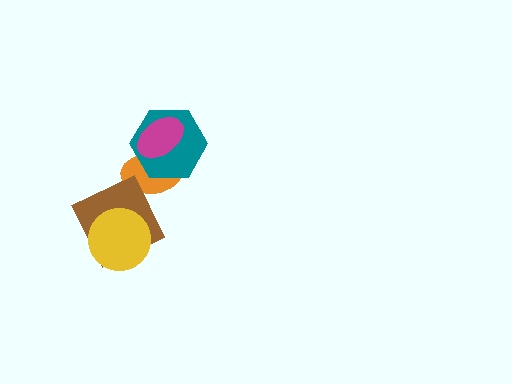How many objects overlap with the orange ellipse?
3 objects overlap with the orange ellipse.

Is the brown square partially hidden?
Yes, it is partially covered by another shape.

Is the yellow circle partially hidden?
No, no other shape covers it.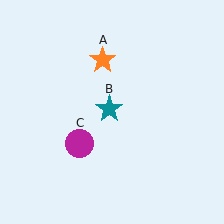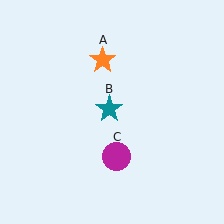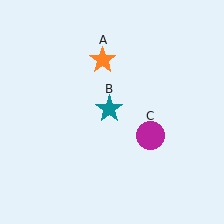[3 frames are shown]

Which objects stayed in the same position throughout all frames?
Orange star (object A) and teal star (object B) remained stationary.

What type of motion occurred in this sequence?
The magenta circle (object C) rotated counterclockwise around the center of the scene.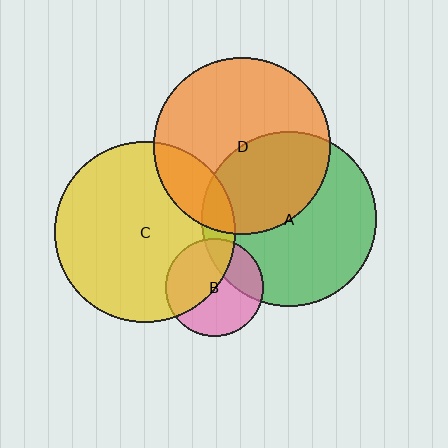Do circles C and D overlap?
Yes.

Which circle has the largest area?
Circle C (yellow).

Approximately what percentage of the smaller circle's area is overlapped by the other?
Approximately 15%.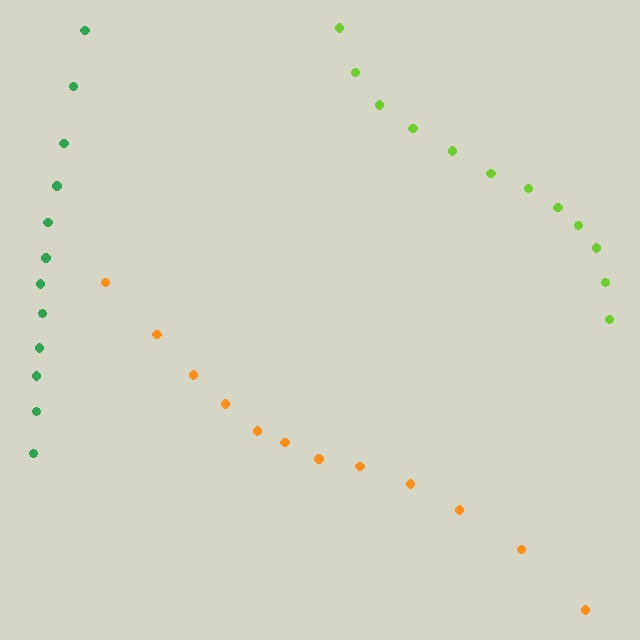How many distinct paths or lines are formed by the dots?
There are 3 distinct paths.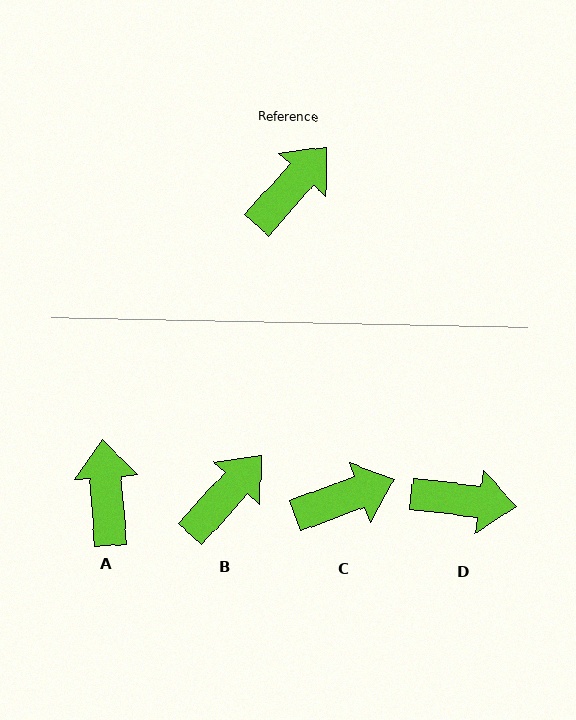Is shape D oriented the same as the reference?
No, it is off by about 55 degrees.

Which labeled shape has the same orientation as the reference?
B.